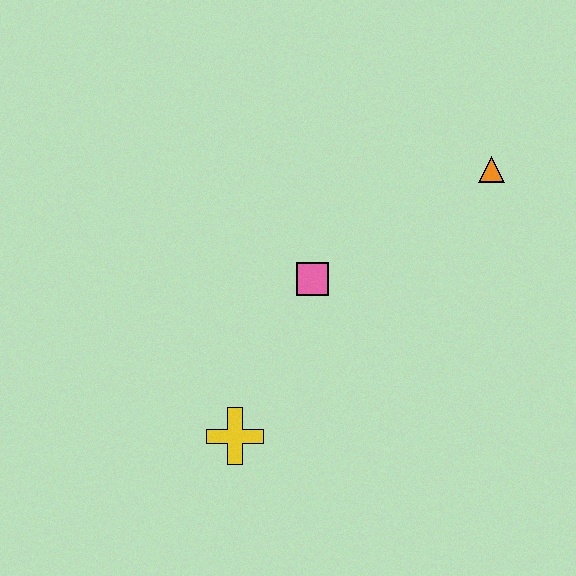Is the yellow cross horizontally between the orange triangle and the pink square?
No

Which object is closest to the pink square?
The yellow cross is closest to the pink square.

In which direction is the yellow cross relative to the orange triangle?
The yellow cross is below the orange triangle.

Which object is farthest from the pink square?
The orange triangle is farthest from the pink square.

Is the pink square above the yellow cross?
Yes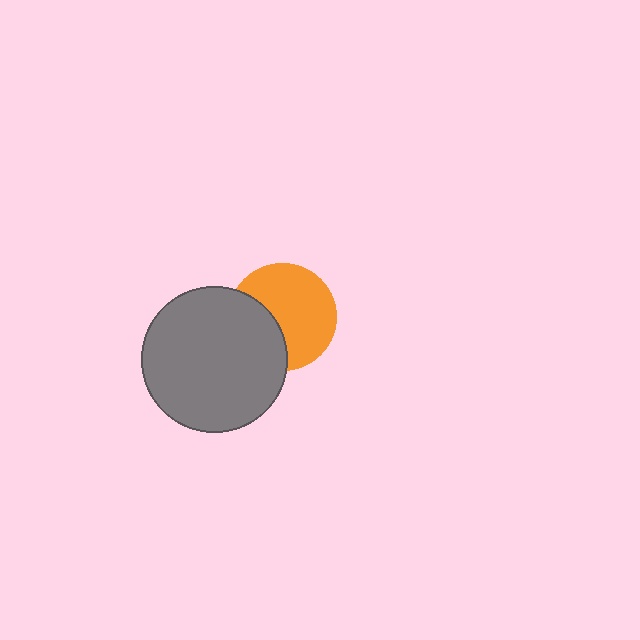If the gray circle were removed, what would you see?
You would see the complete orange circle.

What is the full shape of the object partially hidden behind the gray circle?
The partially hidden object is an orange circle.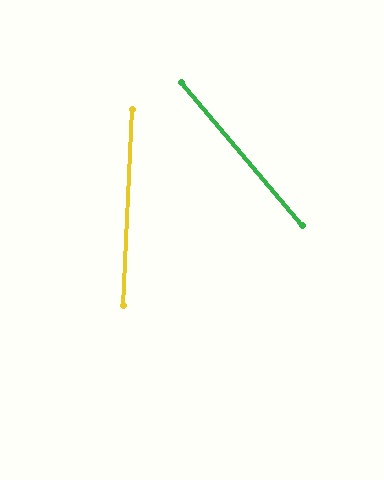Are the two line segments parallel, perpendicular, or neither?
Neither parallel nor perpendicular — they differ by about 43°.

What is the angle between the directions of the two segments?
Approximately 43 degrees.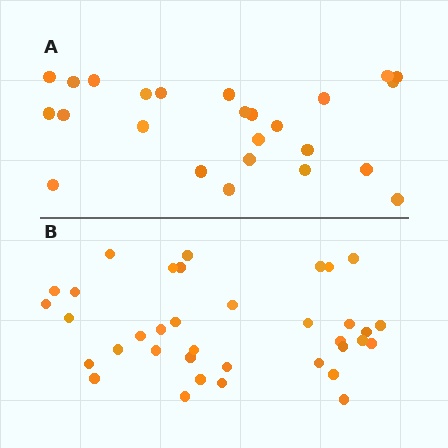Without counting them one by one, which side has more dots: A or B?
Region B (the bottom region) has more dots.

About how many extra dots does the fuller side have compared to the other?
Region B has roughly 12 or so more dots than region A.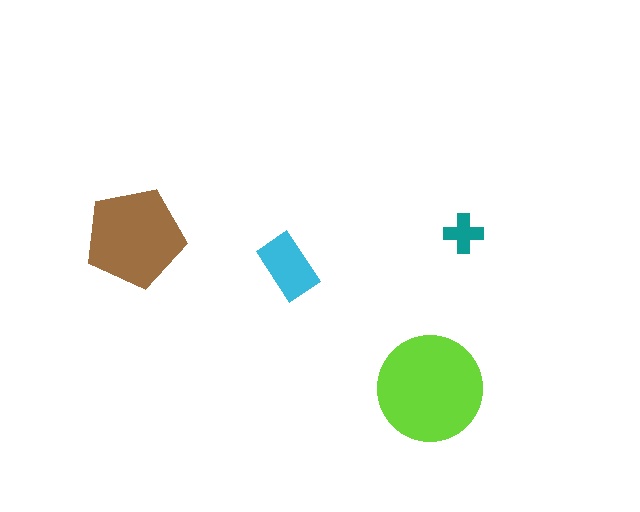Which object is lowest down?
The lime circle is bottommost.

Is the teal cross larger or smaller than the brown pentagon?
Smaller.